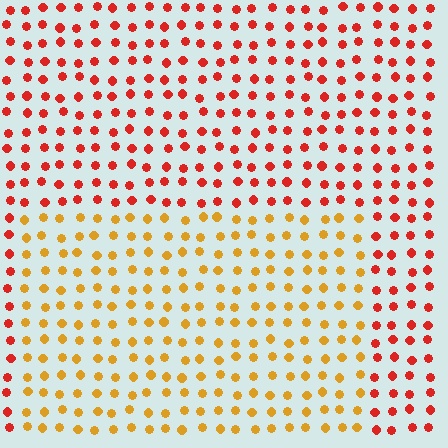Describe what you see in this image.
The image is filled with small red elements in a uniform arrangement. A rectangle-shaped region is visible where the elements are tinted to a slightly different hue, forming a subtle color boundary.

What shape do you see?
I see a rectangle.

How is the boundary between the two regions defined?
The boundary is defined purely by a slight shift in hue (about 39 degrees). Spacing, size, and orientation are identical on both sides.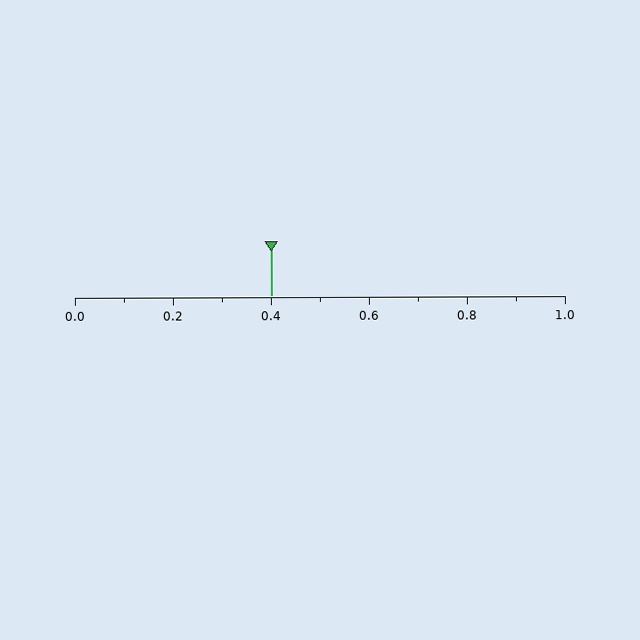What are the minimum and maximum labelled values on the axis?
The axis runs from 0.0 to 1.0.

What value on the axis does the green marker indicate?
The marker indicates approximately 0.4.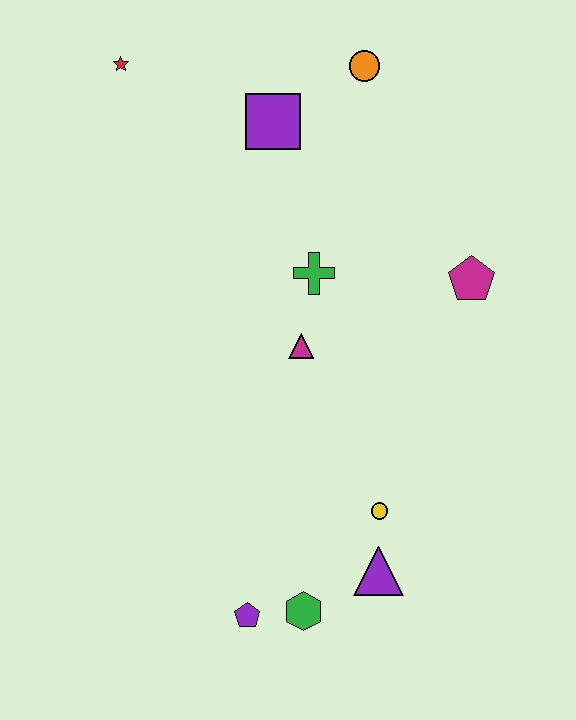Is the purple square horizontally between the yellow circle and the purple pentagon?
Yes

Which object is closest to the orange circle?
The purple square is closest to the orange circle.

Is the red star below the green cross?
No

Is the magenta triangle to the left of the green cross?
Yes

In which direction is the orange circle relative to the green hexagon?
The orange circle is above the green hexagon.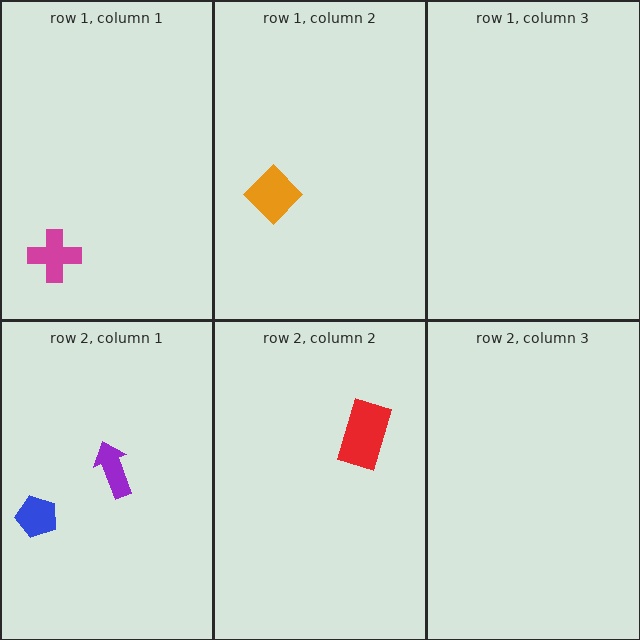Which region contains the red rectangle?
The row 2, column 2 region.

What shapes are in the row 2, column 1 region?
The blue pentagon, the purple arrow.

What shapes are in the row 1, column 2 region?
The orange diamond.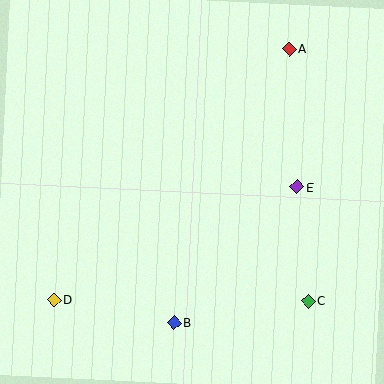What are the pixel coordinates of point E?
Point E is at (297, 187).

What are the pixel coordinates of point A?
Point A is at (289, 49).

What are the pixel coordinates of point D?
Point D is at (54, 300).